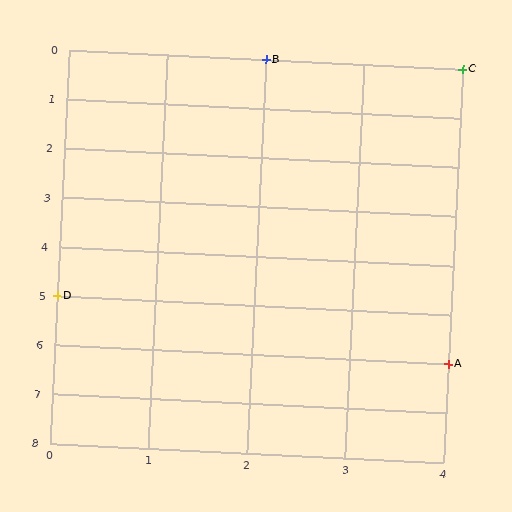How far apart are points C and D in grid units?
Points C and D are 4 columns and 5 rows apart (about 6.4 grid units diagonally).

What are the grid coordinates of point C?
Point C is at grid coordinates (4, 0).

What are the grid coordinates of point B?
Point B is at grid coordinates (2, 0).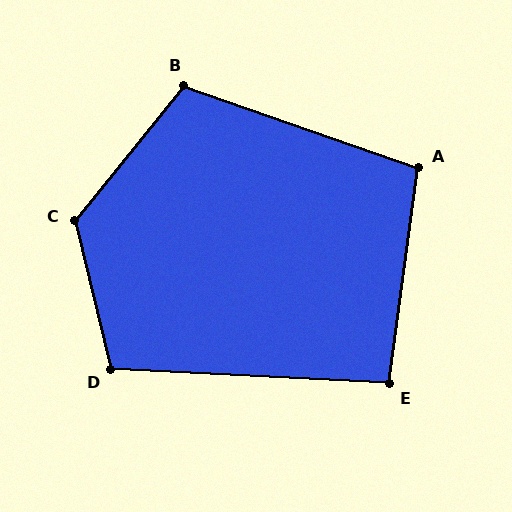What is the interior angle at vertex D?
Approximately 106 degrees (obtuse).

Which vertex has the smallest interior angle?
E, at approximately 95 degrees.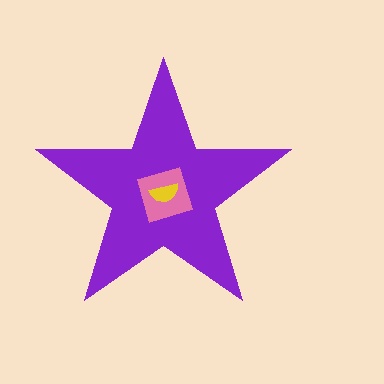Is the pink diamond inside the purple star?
Yes.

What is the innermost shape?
The yellow semicircle.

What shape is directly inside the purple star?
The pink diamond.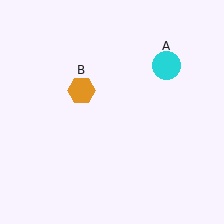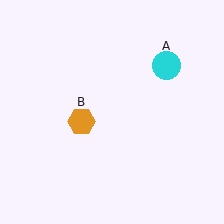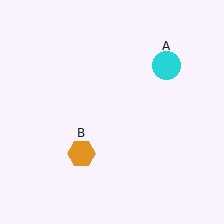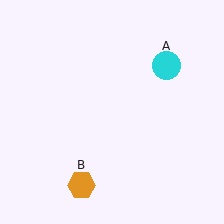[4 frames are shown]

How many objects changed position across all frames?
1 object changed position: orange hexagon (object B).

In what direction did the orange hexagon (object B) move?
The orange hexagon (object B) moved down.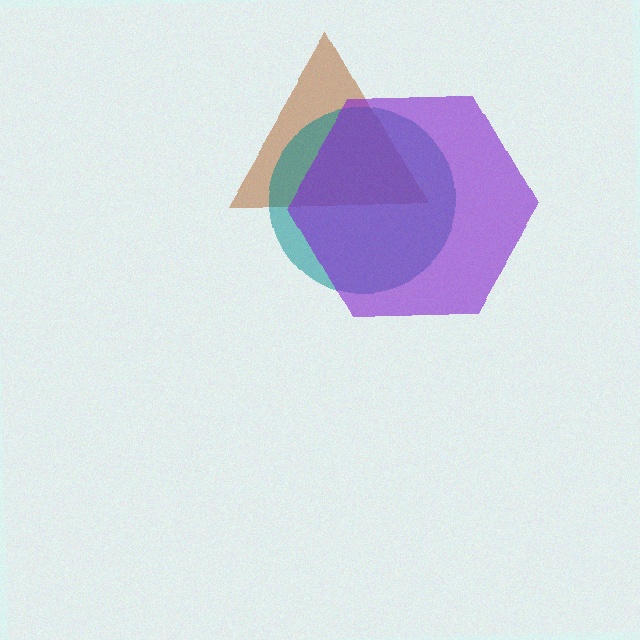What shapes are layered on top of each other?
The layered shapes are: a brown triangle, a teal circle, a purple hexagon.